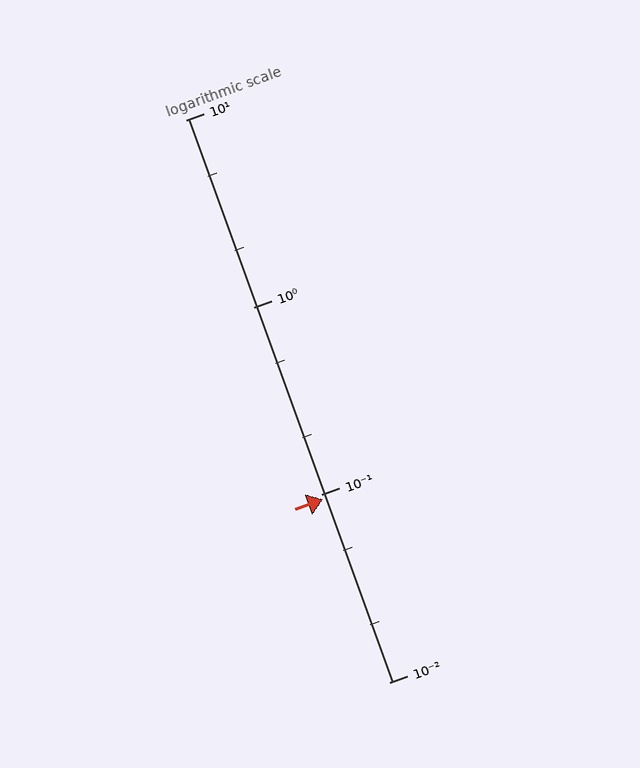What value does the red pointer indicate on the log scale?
The pointer indicates approximately 0.095.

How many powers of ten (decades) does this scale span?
The scale spans 3 decades, from 0.01 to 10.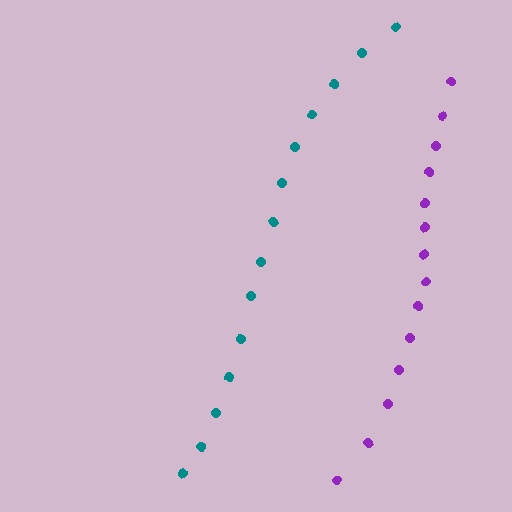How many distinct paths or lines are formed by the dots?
There are 2 distinct paths.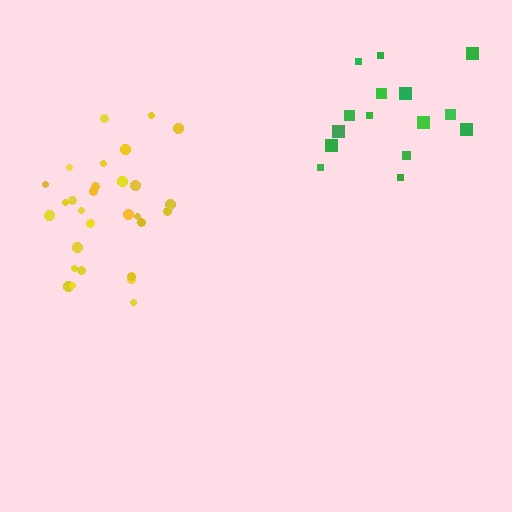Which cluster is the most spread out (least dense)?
Green.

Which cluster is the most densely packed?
Yellow.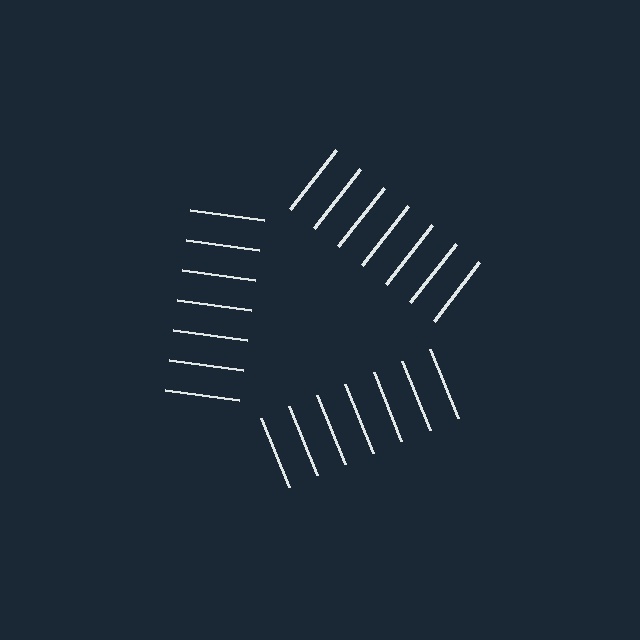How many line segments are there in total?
21 — 7 along each of the 3 edges.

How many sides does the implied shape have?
3 sides — the line-ends trace a triangle.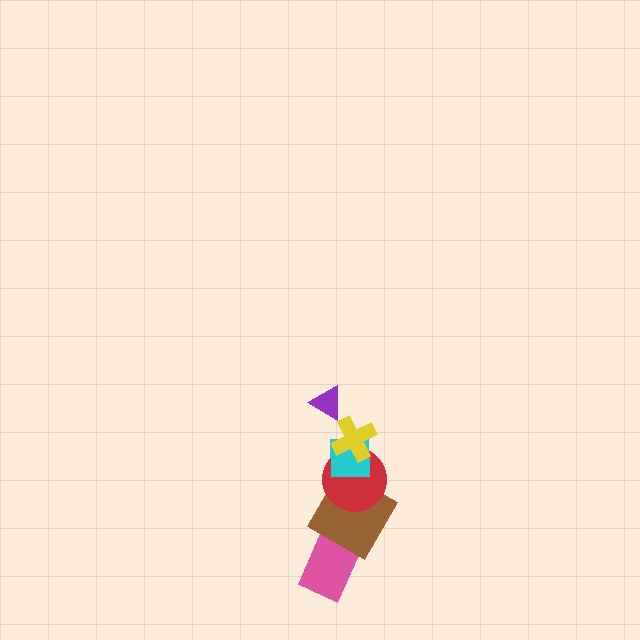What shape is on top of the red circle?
The cyan square is on top of the red circle.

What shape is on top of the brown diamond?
The red circle is on top of the brown diamond.